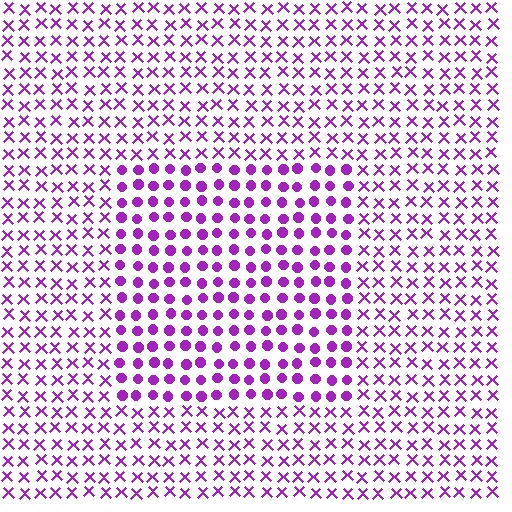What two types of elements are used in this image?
The image uses circles inside the rectangle region and X marks outside it.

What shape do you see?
I see a rectangle.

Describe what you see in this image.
The image is filled with small purple elements arranged in a uniform grid. A rectangle-shaped region contains circles, while the surrounding area contains X marks. The boundary is defined purely by the change in element shape.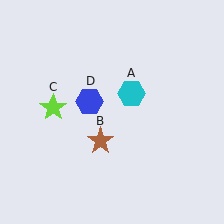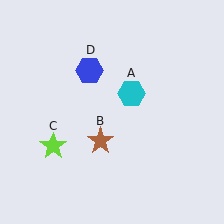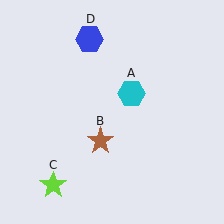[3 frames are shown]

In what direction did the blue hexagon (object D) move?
The blue hexagon (object D) moved up.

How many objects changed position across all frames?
2 objects changed position: lime star (object C), blue hexagon (object D).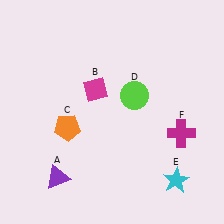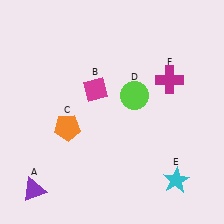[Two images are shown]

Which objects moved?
The objects that moved are: the purple triangle (A), the magenta cross (F).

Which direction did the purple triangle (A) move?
The purple triangle (A) moved left.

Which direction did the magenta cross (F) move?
The magenta cross (F) moved up.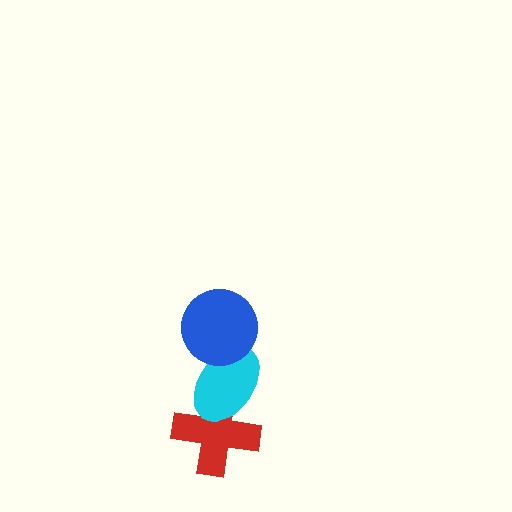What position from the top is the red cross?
The red cross is 3rd from the top.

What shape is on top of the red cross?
The cyan ellipse is on top of the red cross.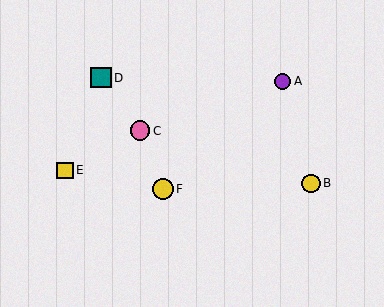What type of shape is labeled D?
Shape D is a teal square.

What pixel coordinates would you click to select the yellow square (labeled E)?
Click at (65, 170) to select the yellow square E.